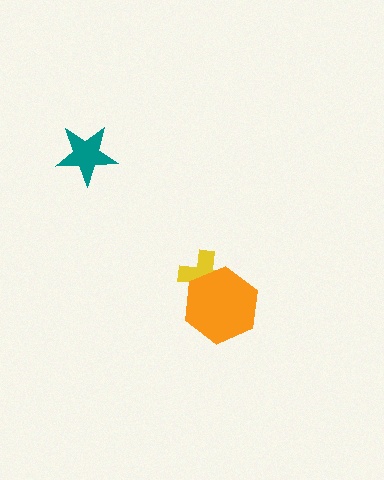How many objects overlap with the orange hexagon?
1 object overlaps with the orange hexagon.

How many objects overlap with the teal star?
0 objects overlap with the teal star.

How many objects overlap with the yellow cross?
1 object overlaps with the yellow cross.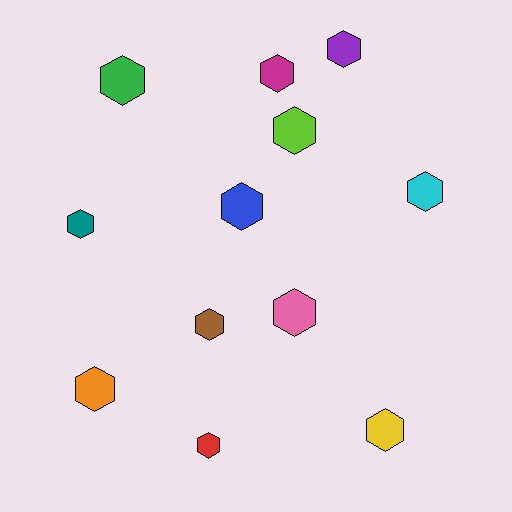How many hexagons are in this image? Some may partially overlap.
There are 12 hexagons.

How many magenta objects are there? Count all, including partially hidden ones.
There is 1 magenta object.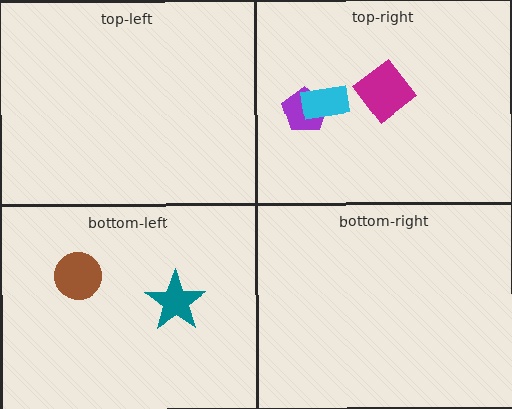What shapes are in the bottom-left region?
The teal star, the brown circle.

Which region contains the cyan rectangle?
The top-right region.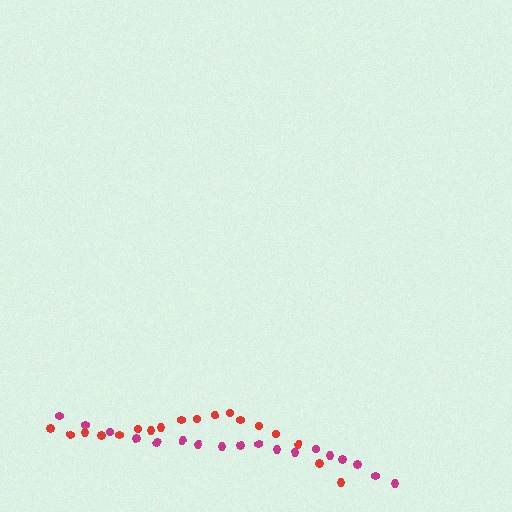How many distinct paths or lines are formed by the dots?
There are 2 distinct paths.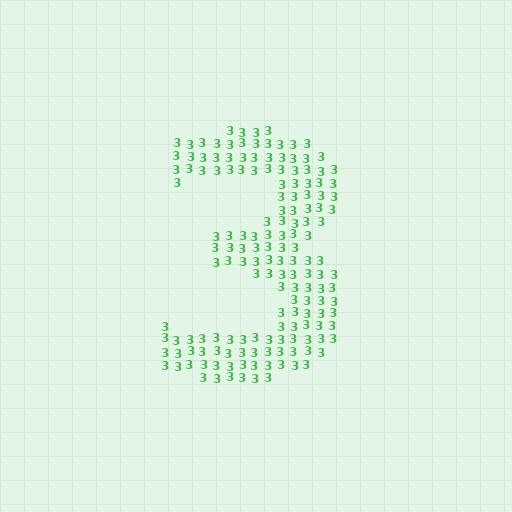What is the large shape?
The large shape is the digit 3.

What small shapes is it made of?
It is made of small digit 3's.